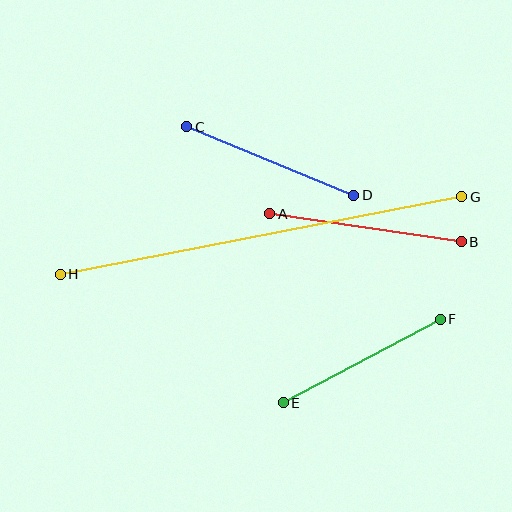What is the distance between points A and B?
The distance is approximately 194 pixels.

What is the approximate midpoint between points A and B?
The midpoint is at approximately (366, 228) pixels.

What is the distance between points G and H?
The distance is approximately 409 pixels.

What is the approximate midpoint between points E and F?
The midpoint is at approximately (362, 361) pixels.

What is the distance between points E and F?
The distance is approximately 178 pixels.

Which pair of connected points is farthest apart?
Points G and H are farthest apart.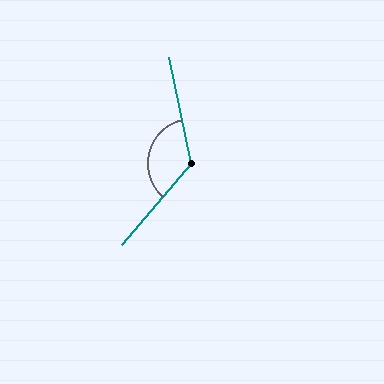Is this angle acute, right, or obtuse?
It is obtuse.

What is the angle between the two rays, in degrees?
Approximately 128 degrees.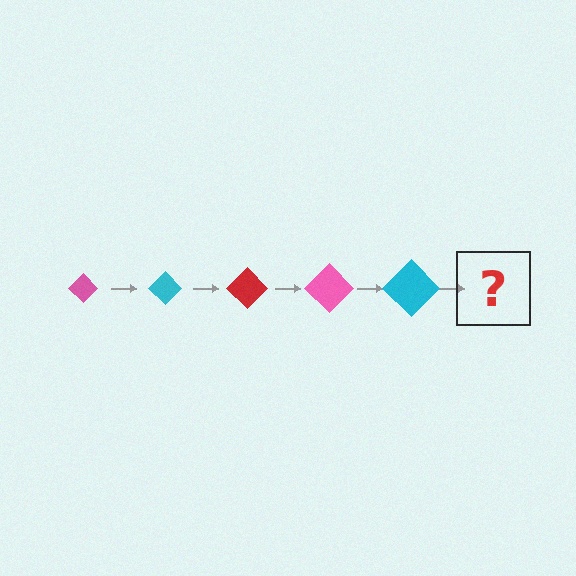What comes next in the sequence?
The next element should be a red diamond, larger than the previous one.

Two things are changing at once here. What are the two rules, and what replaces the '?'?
The two rules are that the diamond grows larger each step and the color cycles through pink, cyan, and red. The '?' should be a red diamond, larger than the previous one.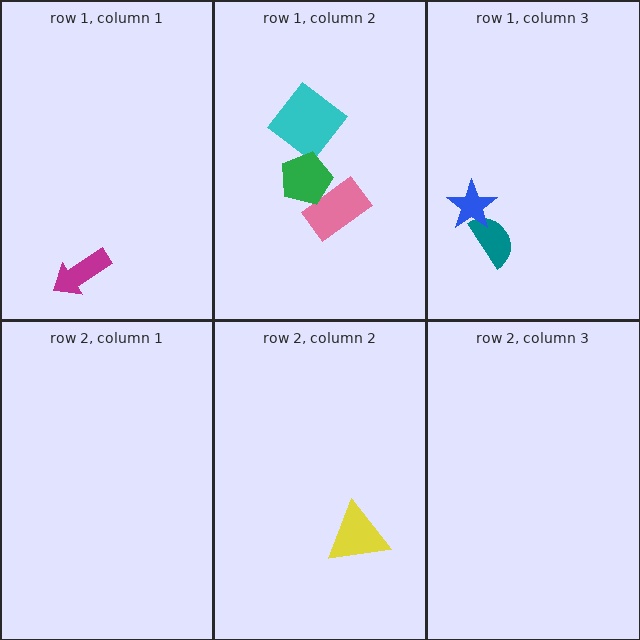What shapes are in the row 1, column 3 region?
The teal semicircle, the blue star.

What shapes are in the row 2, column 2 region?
The yellow triangle.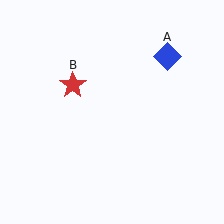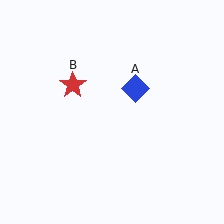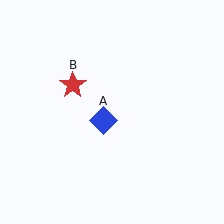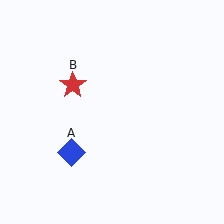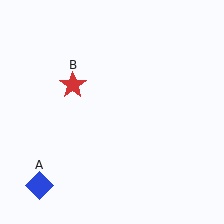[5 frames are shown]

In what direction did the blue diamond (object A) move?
The blue diamond (object A) moved down and to the left.